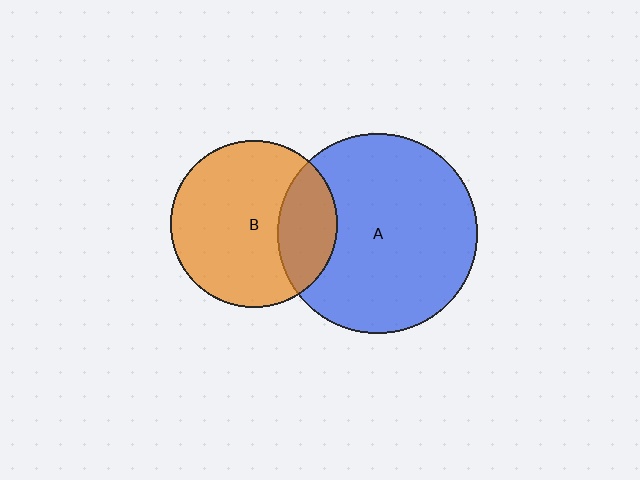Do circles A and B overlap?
Yes.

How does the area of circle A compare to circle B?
Approximately 1.4 times.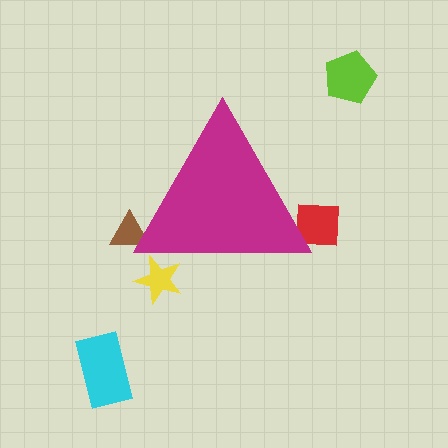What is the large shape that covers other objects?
A magenta triangle.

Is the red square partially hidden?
Yes, the red square is partially hidden behind the magenta triangle.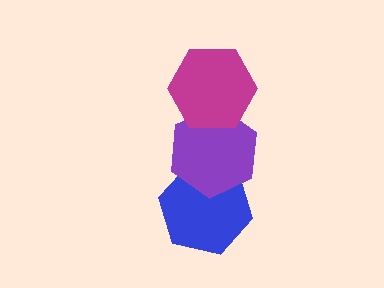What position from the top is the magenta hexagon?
The magenta hexagon is 1st from the top.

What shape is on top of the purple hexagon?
The magenta hexagon is on top of the purple hexagon.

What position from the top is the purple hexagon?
The purple hexagon is 2nd from the top.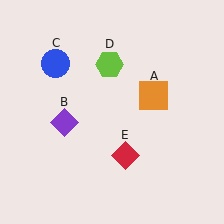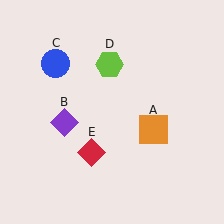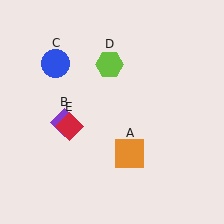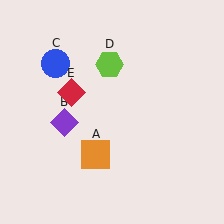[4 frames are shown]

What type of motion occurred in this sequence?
The orange square (object A), red diamond (object E) rotated clockwise around the center of the scene.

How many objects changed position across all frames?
2 objects changed position: orange square (object A), red diamond (object E).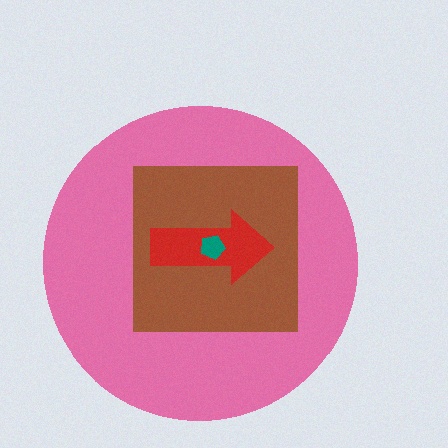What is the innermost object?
The teal pentagon.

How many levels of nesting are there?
4.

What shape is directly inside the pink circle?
The brown square.